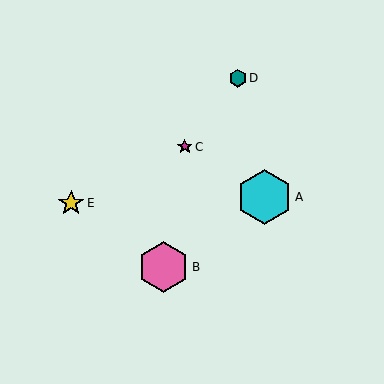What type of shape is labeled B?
Shape B is a pink hexagon.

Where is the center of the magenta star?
The center of the magenta star is at (185, 147).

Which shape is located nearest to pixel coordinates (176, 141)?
The magenta star (labeled C) at (185, 147) is nearest to that location.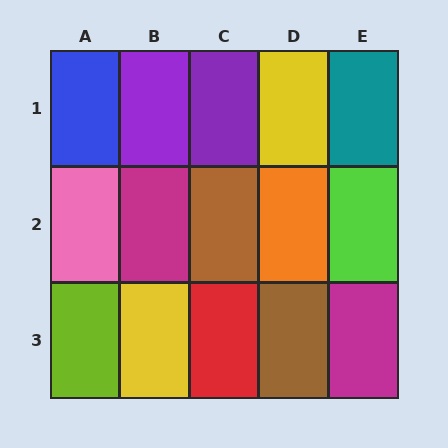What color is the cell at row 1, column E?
Teal.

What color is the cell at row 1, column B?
Purple.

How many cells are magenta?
2 cells are magenta.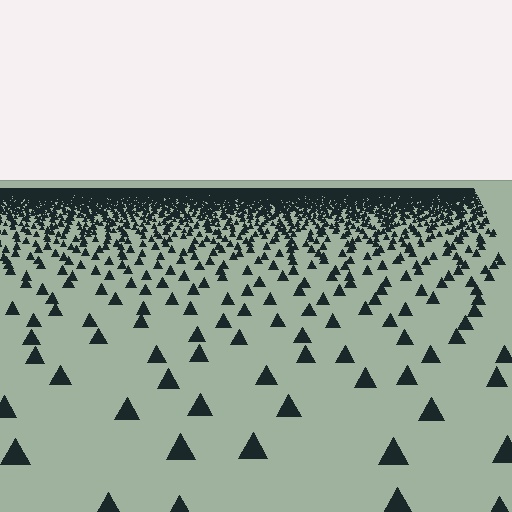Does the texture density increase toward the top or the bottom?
Density increases toward the top.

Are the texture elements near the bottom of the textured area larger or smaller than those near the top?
Larger. Near the bottom, elements are closer to the viewer and appear at a bigger on-screen size.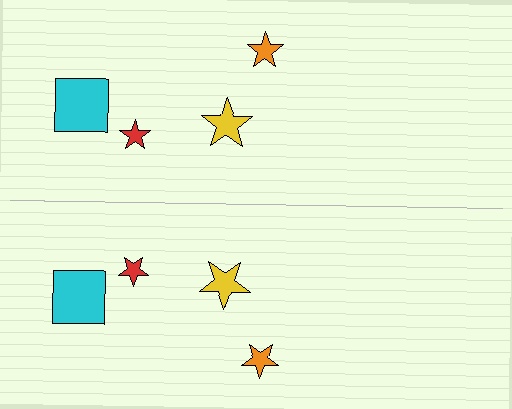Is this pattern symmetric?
Yes, this pattern has bilateral (reflection) symmetry.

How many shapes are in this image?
There are 8 shapes in this image.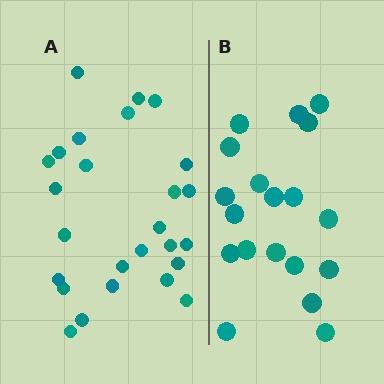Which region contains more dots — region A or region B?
Region A (the left region) has more dots.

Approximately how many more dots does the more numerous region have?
Region A has roughly 8 or so more dots than region B.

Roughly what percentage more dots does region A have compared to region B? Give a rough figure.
About 35% more.